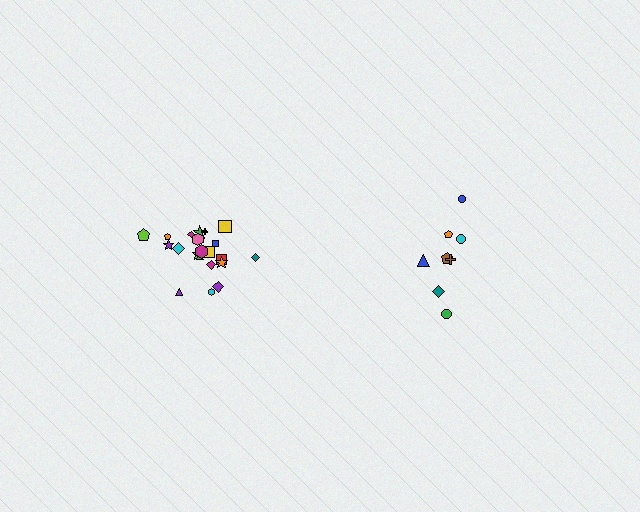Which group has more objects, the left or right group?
The left group.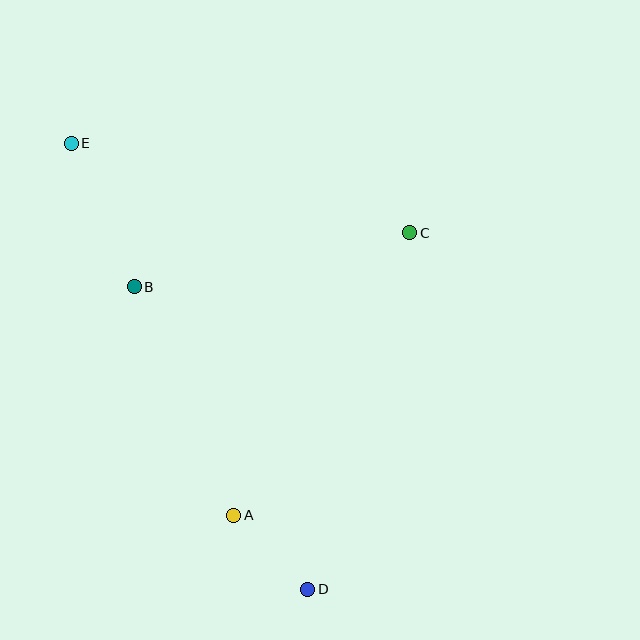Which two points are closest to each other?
Points A and D are closest to each other.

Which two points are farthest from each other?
Points D and E are farthest from each other.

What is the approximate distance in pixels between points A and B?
The distance between A and B is approximately 249 pixels.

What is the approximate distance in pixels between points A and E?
The distance between A and E is approximately 406 pixels.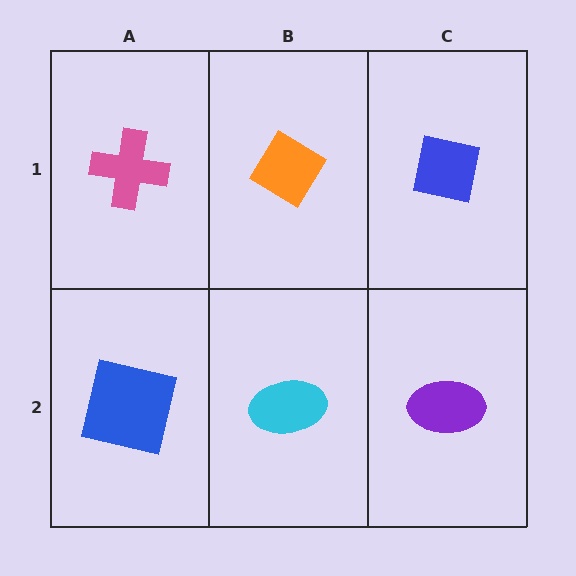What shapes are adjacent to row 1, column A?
A blue square (row 2, column A), an orange diamond (row 1, column B).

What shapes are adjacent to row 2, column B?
An orange diamond (row 1, column B), a blue square (row 2, column A), a purple ellipse (row 2, column C).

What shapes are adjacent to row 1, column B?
A cyan ellipse (row 2, column B), a pink cross (row 1, column A), a blue square (row 1, column C).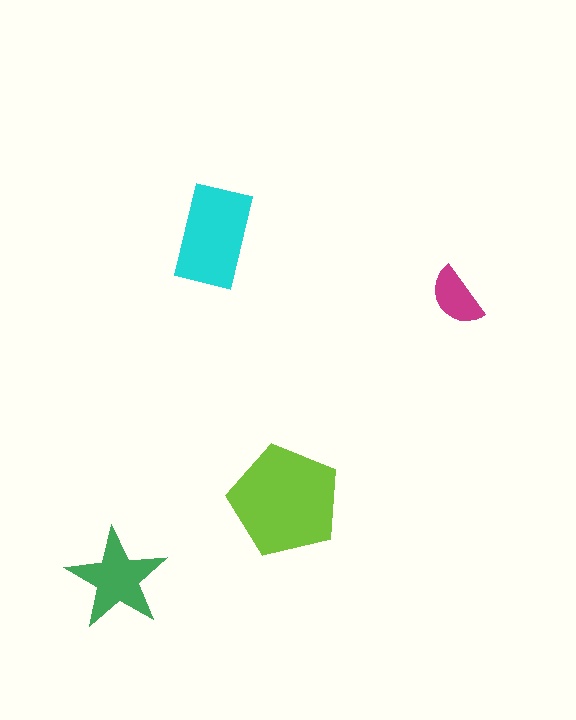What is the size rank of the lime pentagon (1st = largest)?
1st.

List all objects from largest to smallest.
The lime pentagon, the cyan rectangle, the green star, the magenta semicircle.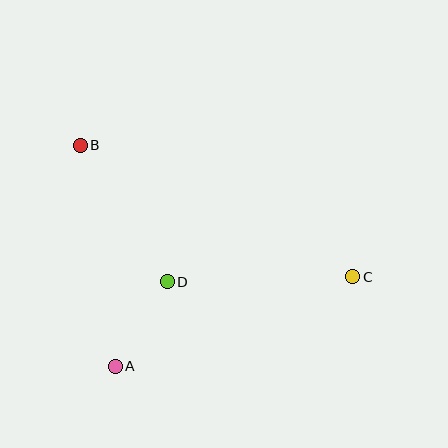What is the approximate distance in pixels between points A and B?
The distance between A and B is approximately 224 pixels.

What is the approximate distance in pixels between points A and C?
The distance between A and C is approximately 253 pixels.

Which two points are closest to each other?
Points A and D are closest to each other.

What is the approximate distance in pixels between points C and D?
The distance between C and D is approximately 185 pixels.